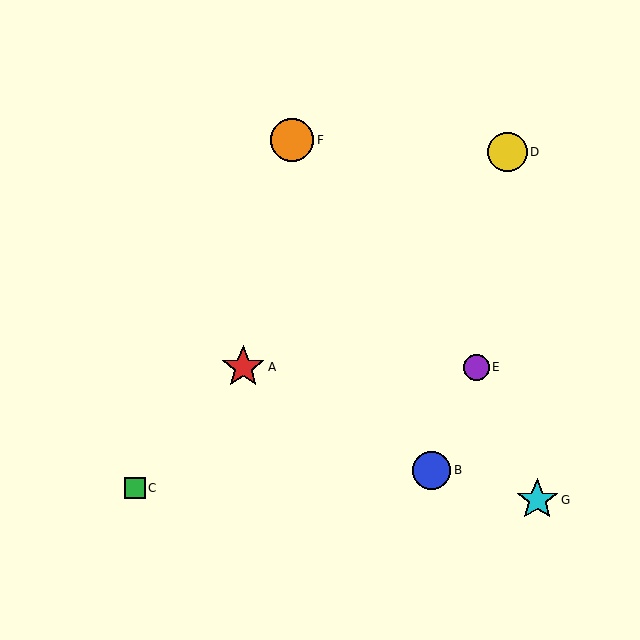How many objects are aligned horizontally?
2 objects (A, E) are aligned horizontally.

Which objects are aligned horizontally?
Objects A, E are aligned horizontally.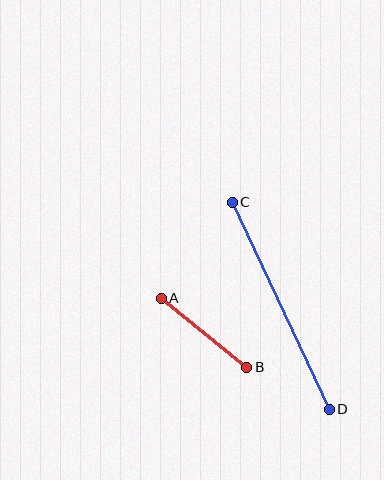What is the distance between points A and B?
The distance is approximately 110 pixels.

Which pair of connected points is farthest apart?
Points C and D are farthest apart.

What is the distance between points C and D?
The distance is approximately 229 pixels.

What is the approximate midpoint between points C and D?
The midpoint is at approximately (281, 306) pixels.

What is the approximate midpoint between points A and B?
The midpoint is at approximately (204, 333) pixels.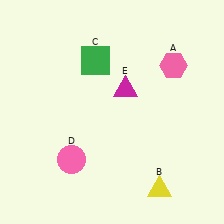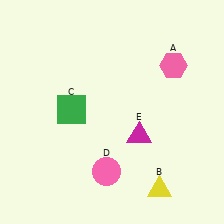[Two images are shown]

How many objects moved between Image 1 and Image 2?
3 objects moved between the two images.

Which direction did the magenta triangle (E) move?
The magenta triangle (E) moved down.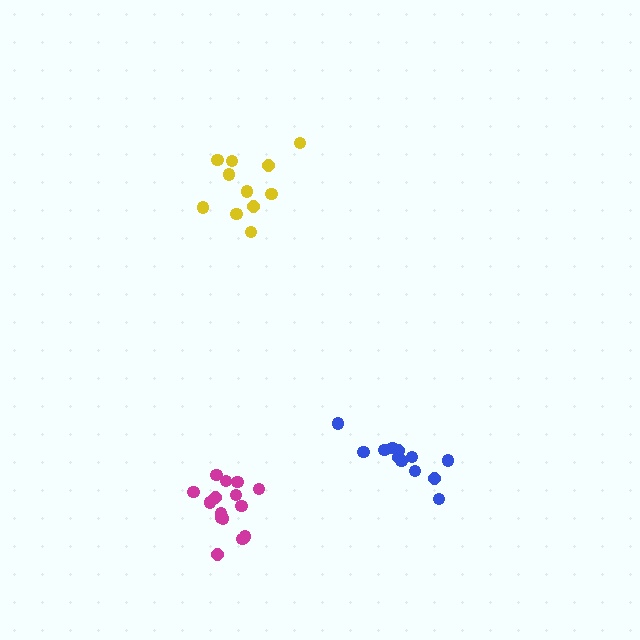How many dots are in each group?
Group 1: 11 dots, Group 2: 12 dots, Group 3: 15 dots (38 total).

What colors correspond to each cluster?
The clusters are colored: yellow, blue, magenta.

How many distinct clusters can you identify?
There are 3 distinct clusters.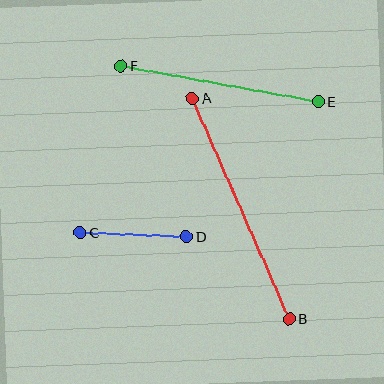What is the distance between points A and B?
The distance is approximately 241 pixels.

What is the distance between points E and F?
The distance is approximately 200 pixels.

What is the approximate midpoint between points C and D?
The midpoint is at approximately (133, 235) pixels.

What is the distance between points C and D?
The distance is approximately 106 pixels.